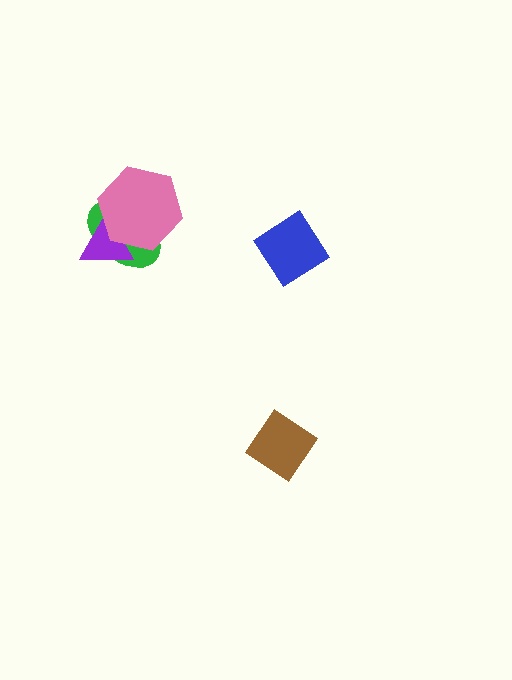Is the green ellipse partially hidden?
Yes, it is partially covered by another shape.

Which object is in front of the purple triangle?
The pink hexagon is in front of the purple triangle.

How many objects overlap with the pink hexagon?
2 objects overlap with the pink hexagon.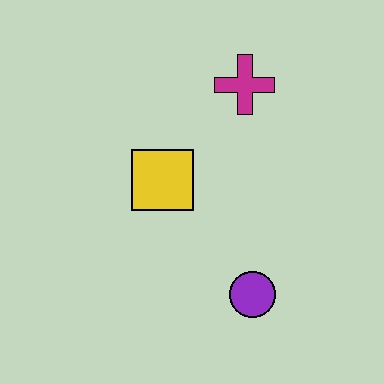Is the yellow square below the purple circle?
No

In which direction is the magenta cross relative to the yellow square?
The magenta cross is above the yellow square.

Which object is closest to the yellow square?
The magenta cross is closest to the yellow square.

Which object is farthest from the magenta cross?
The purple circle is farthest from the magenta cross.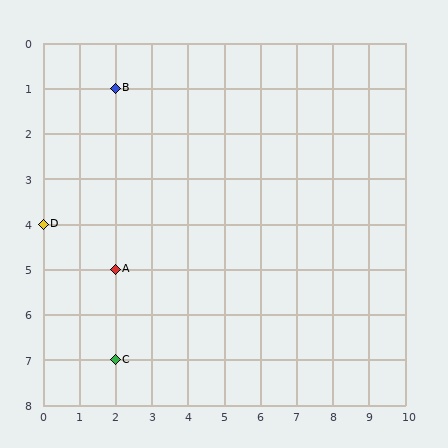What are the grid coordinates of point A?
Point A is at grid coordinates (2, 5).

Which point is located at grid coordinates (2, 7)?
Point C is at (2, 7).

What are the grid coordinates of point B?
Point B is at grid coordinates (2, 1).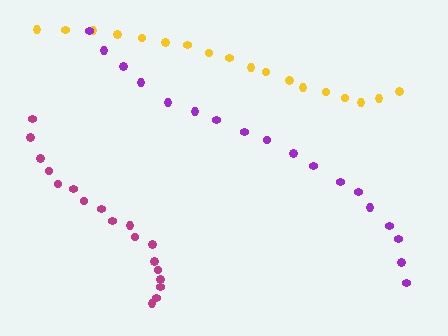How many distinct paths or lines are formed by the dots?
There are 3 distinct paths.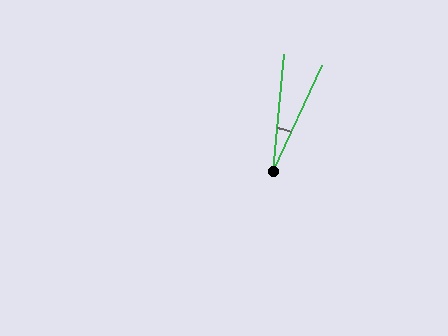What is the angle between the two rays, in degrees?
Approximately 19 degrees.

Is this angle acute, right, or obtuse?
It is acute.